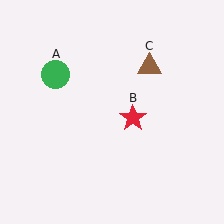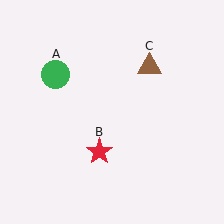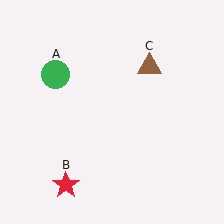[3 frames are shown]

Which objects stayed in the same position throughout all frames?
Green circle (object A) and brown triangle (object C) remained stationary.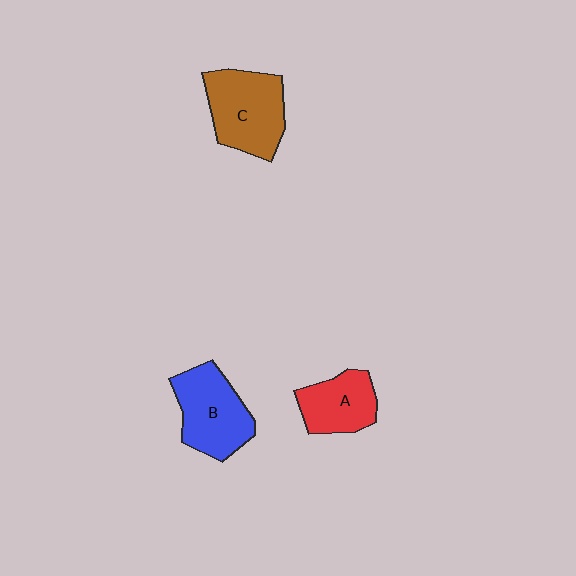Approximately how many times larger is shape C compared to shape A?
Approximately 1.4 times.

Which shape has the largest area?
Shape C (brown).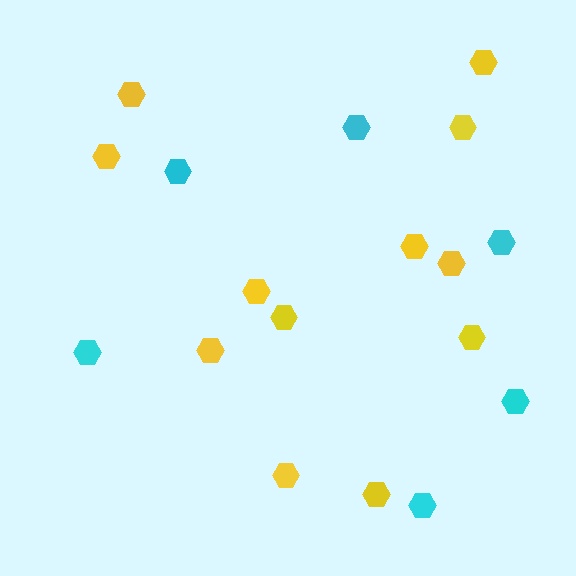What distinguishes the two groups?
There are 2 groups: one group of cyan hexagons (6) and one group of yellow hexagons (12).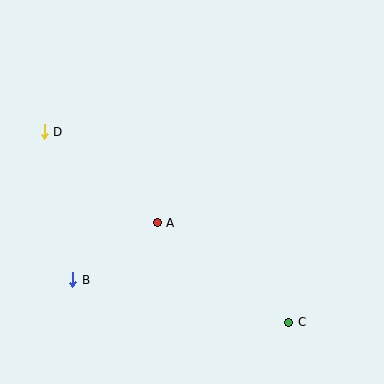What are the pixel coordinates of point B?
Point B is at (73, 280).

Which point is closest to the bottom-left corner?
Point B is closest to the bottom-left corner.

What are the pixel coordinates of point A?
Point A is at (157, 223).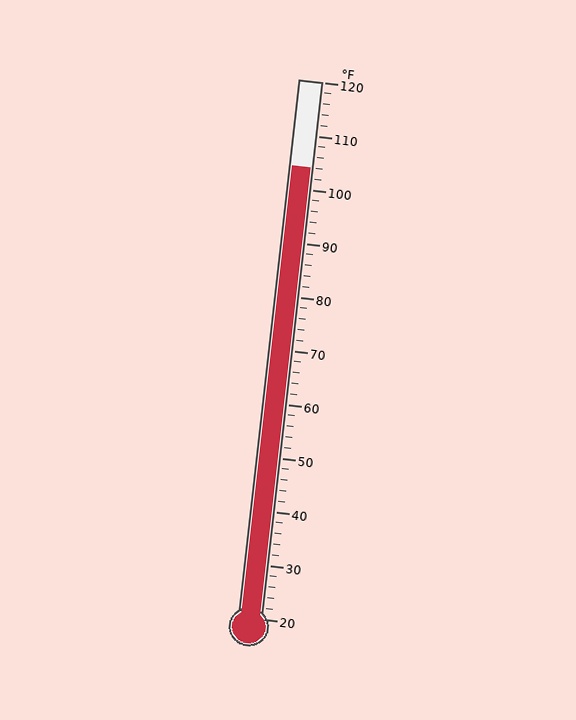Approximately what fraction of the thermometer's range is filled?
The thermometer is filled to approximately 85% of its range.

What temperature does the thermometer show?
The thermometer shows approximately 104°F.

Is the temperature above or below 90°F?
The temperature is above 90°F.